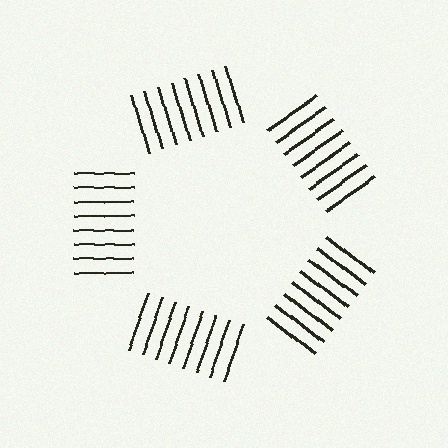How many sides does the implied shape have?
5 sides — the line-ends trace a pentagon.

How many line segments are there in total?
40 — 8 along each of the 5 edges.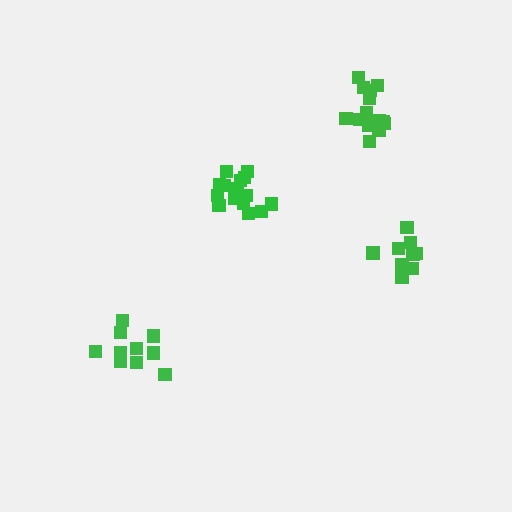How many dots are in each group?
Group 1: 16 dots, Group 2: 14 dots, Group 3: 11 dots, Group 4: 10 dots (51 total).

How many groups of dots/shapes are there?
There are 4 groups.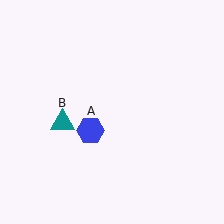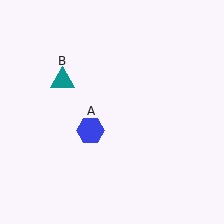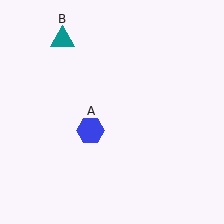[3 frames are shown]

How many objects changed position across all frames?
1 object changed position: teal triangle (object B).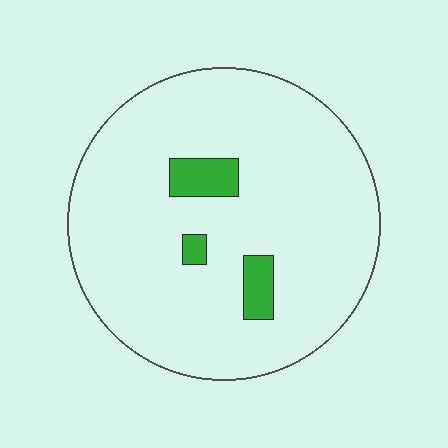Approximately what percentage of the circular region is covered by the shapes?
Approximately 5%.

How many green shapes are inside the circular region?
3.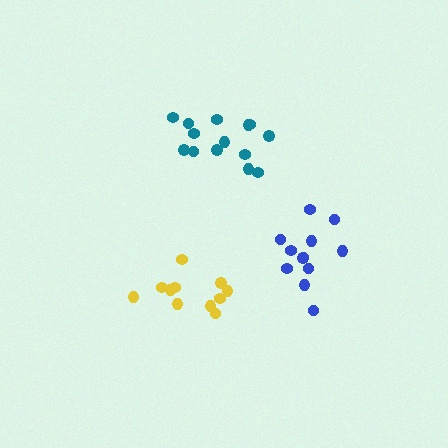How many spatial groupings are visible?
There are 3 spatial groupings.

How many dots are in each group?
Group 1: 11 dots, Group 2: 12 dots, Group 3: 14 dots (37 total).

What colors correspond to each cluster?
The clusters are colored: yellow, blue, teal.